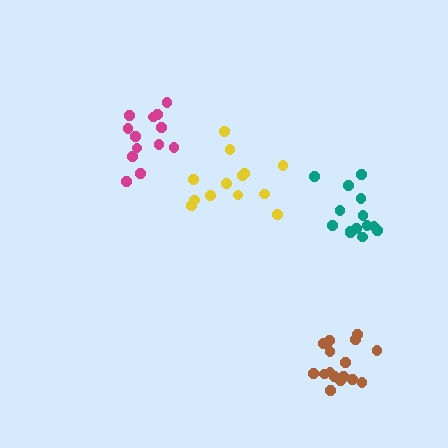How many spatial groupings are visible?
There are 4 spatial groupings.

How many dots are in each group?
Group 1: 13 dots, Group 2: 16 dots, Group 3: 13 dots, Group 4: 14 dots (56 total).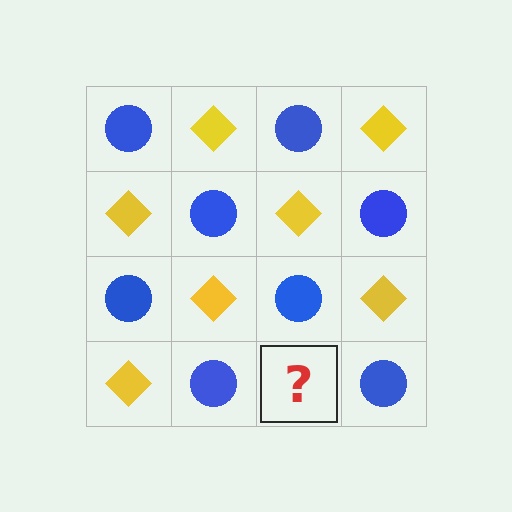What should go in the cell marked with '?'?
The missing cell should contain a yellow diamond.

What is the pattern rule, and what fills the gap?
The rule is that it alternates blue circle and yellow diamond in a checkerboard pattern. The gap should be filled with a yellow diamond.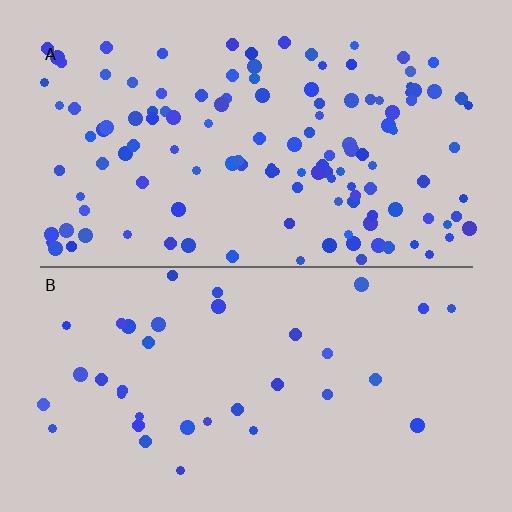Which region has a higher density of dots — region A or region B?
A (the top).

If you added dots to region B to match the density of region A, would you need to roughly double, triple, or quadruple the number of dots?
Approximately quadruple.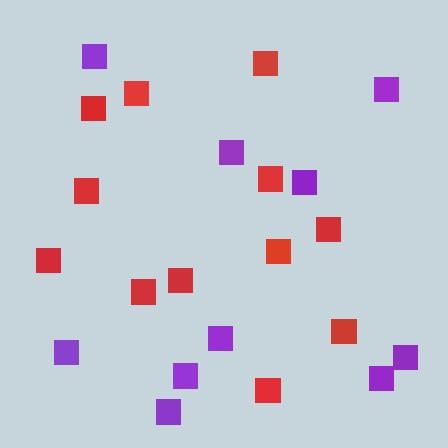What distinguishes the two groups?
There are 2 groups: one group of purple squares (10) and one group of red squares (12).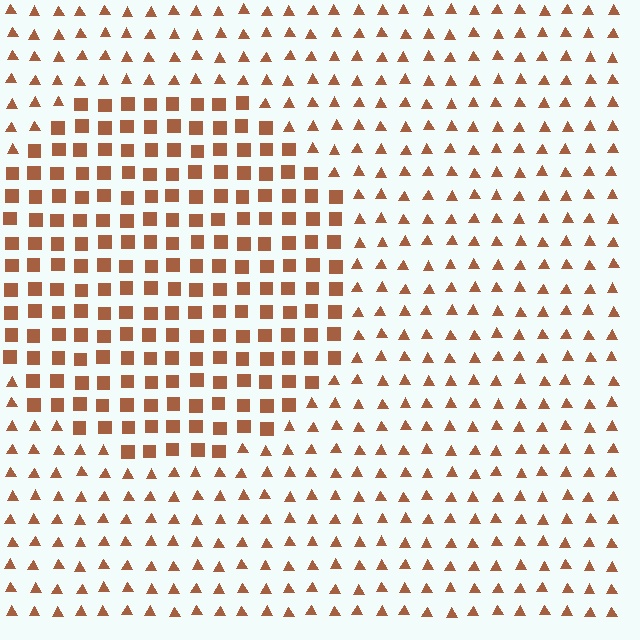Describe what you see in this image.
The image is filled with small brown elements arranged in a uniform grid. A circle-shaped region contains squares, while the surrounding area contains triangles. The boundary is defined purely by the change in element shape.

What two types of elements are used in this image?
The image uses squares inside the circle region and triangles outside it.